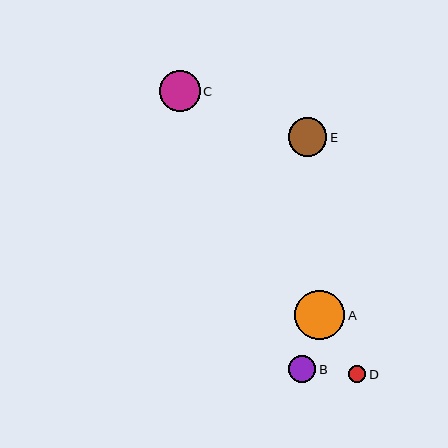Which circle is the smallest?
Circle D is the smallest with a size of approximately 17 pixels.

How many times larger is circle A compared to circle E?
Circle A is approximately 1.3 times the size of circle E.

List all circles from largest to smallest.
From largest to smallest: A, C, E, B, D.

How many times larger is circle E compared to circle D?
Circle E is approximately 2.2 times the size of circle D.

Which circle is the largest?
Circle A is the largest with a size of approximately 50 pixels.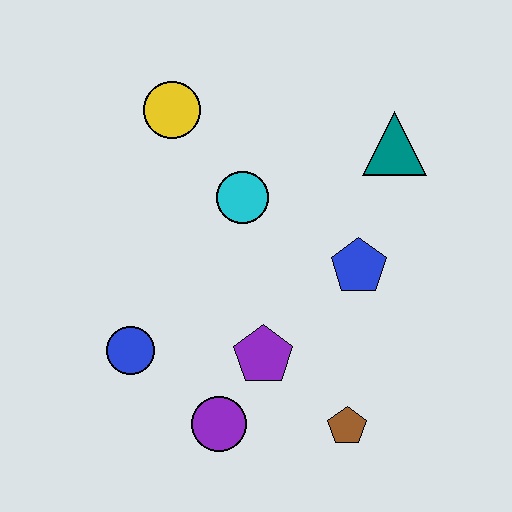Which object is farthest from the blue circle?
The teal triangle is farthest from the blue circle.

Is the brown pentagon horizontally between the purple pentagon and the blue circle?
No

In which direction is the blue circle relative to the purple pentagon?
The blue circle is to the left of the purple pentagon.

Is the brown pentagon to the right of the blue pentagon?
No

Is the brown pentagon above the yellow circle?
No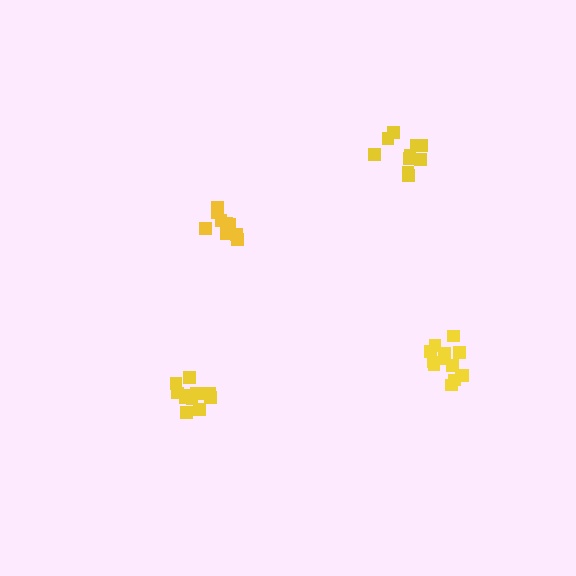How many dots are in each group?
Group 1: 9 dots, Group 2: 11 dots, Group 3: 10 dots, Group 4: 13 dots (43 total).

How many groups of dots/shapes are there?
There are 4 groups.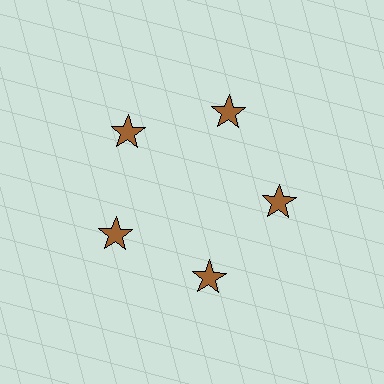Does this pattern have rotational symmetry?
Yes, this pattern has 5-fold rotational symmetry. It looks the same after rotating 72 degrees around the center.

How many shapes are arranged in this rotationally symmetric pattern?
There are 5 shapes, arranged in 5 groups of 1.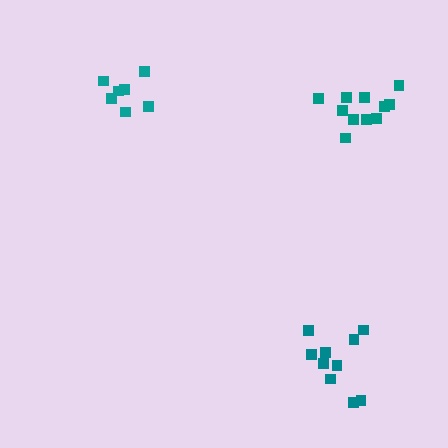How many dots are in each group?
Group 1: 7 dots, Group 2: 10 dots, Group 3: 11 dots (28 total).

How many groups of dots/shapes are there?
There are 3 groups.